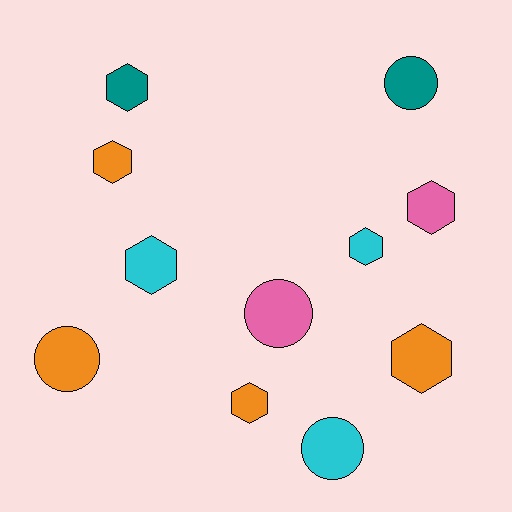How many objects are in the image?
There are 11 objects.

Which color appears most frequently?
Orange, with 4 objects.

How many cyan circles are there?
There is 1 cyan circle.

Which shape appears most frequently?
Hexagon, with 7 objects.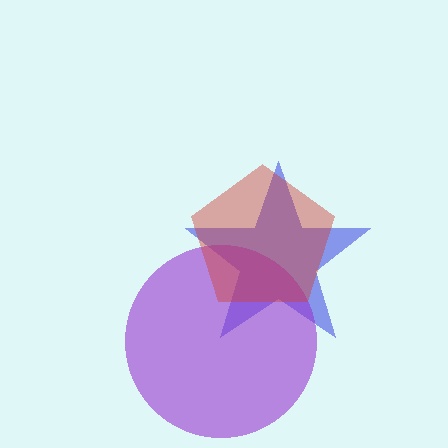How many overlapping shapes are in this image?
There are 3 overlapping shapes in the image.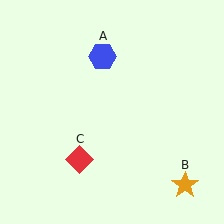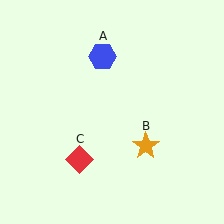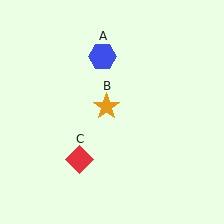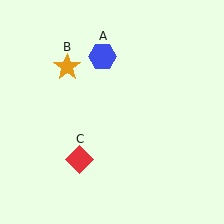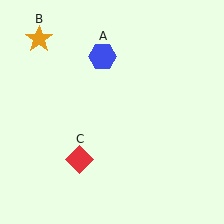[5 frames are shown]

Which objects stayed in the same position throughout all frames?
Blue hexagon (object A) and red diamond (object C) remained stationary.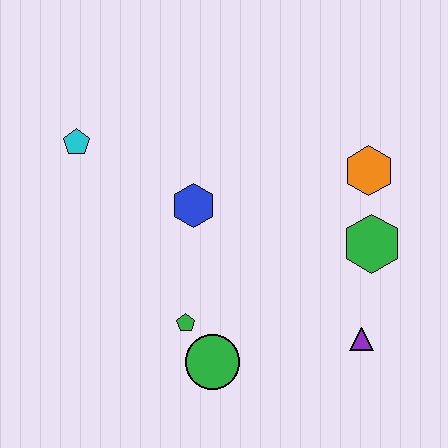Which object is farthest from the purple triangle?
The cyan pentagon is farthest from the purple triangle.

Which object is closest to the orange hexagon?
The green hexagon is closest to the orange hexagon.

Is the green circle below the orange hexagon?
Yes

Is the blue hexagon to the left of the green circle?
Yes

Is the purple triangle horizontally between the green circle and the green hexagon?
Yes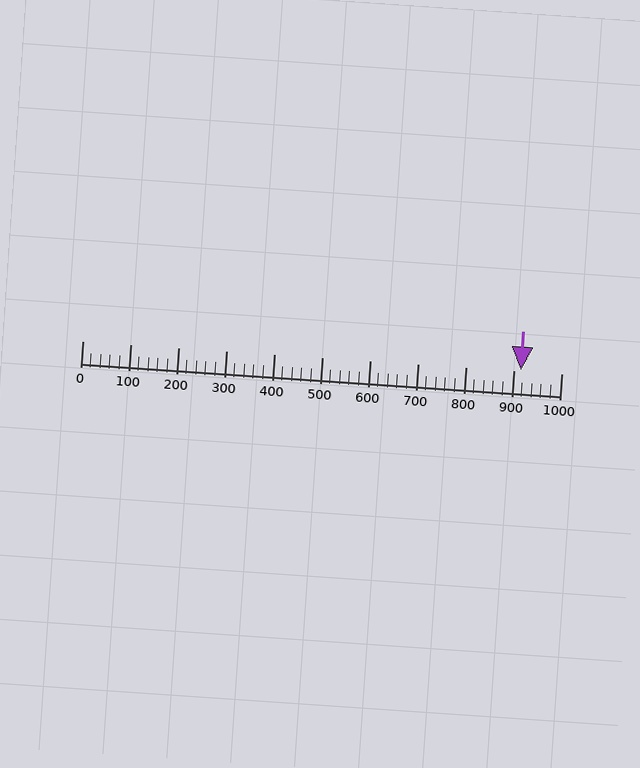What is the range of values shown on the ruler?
The ruler shows values from 0 to 1000.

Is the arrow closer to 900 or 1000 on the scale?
The arrow is closer to 900.